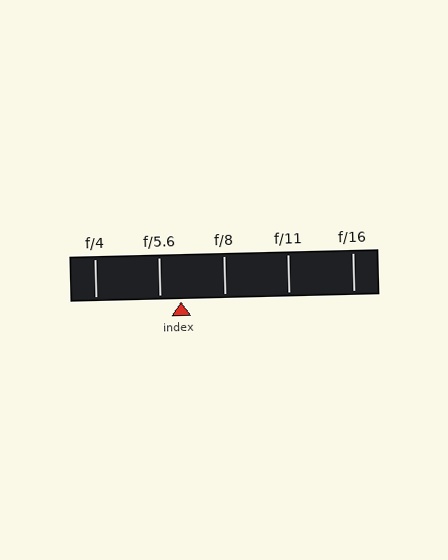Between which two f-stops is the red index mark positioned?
The index mark is between f/5.6 and f/8.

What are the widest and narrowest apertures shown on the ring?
The widest aperture shown is f/4 and the narrowest is f/16.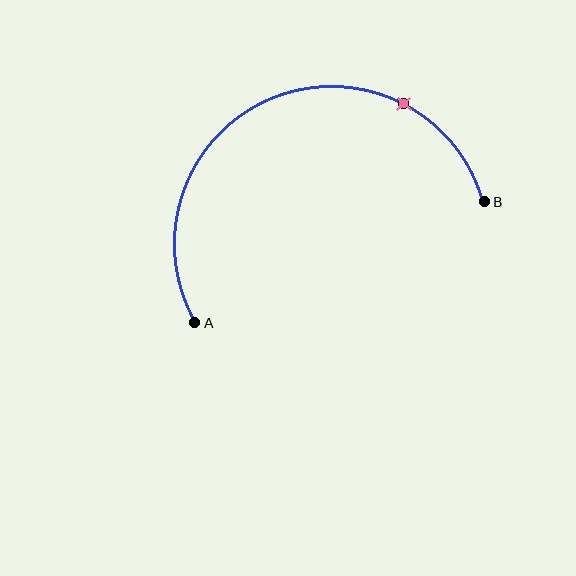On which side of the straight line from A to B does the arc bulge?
The arc bulges above the straight line connecting A and B.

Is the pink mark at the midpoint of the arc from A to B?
No. The pink mark lies on the arc but is closer to endpoint B. The arc midpoint would be at the point on the curve equidistant along the arc from both A and B.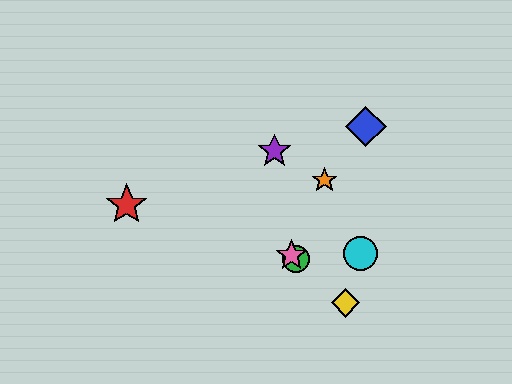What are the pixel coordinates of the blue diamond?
The blue diamond is at (366, 127).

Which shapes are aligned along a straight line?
The green circle, the yellow diamond, the pink star are aligned along a straight line.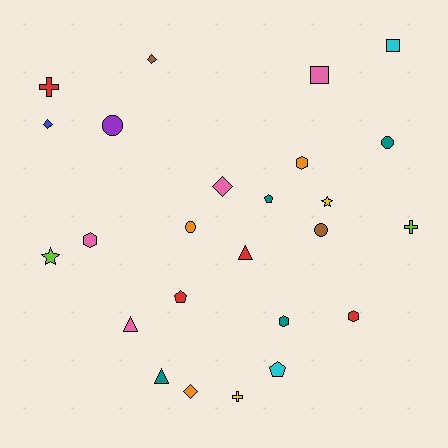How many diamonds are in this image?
There are 4 diamonds.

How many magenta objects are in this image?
There are no magenta objects.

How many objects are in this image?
There are 25 objects.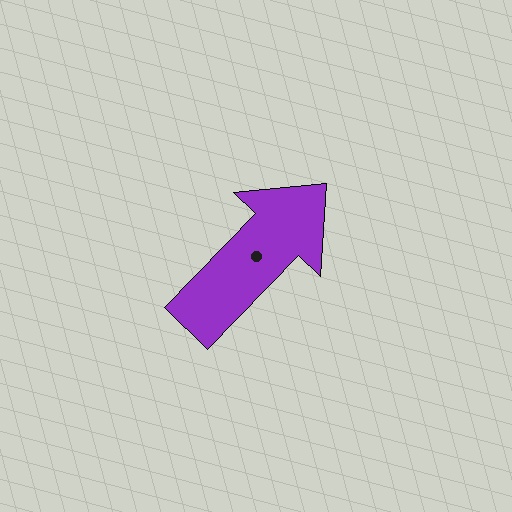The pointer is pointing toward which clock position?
Roughly 1 o'clock.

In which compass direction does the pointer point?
Northeast.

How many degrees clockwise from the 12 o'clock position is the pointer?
Approximately 44 degrees.